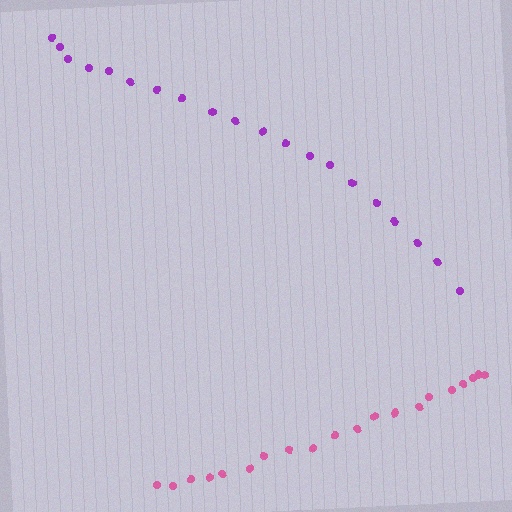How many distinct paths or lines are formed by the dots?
There are 2 distinct paths.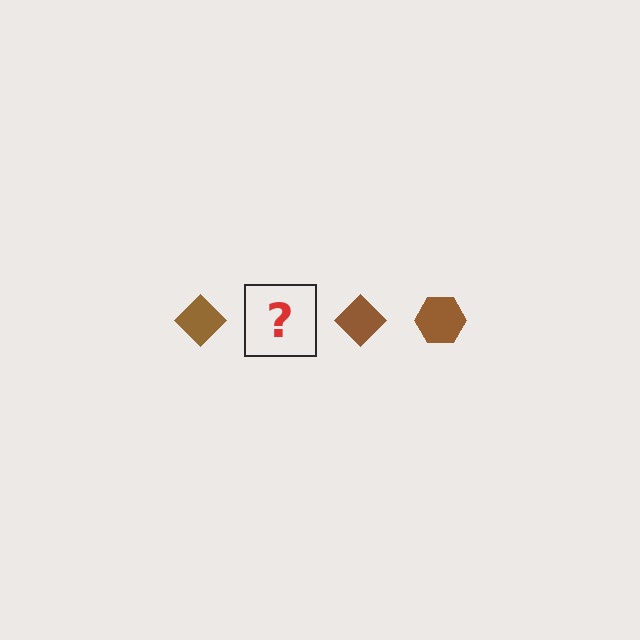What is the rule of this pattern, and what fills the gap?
The rule is that the pattern cycles through diamond, hexagon shapes in brown. The gap should be filled with a brown hexagon.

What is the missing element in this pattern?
The missing element is a brown hexagon.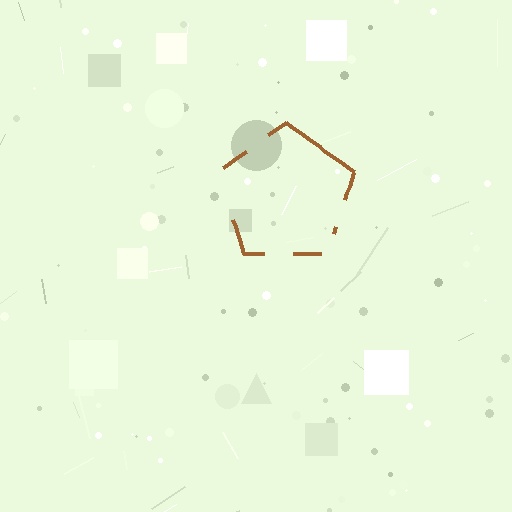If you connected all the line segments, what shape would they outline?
They would outline a pentagon.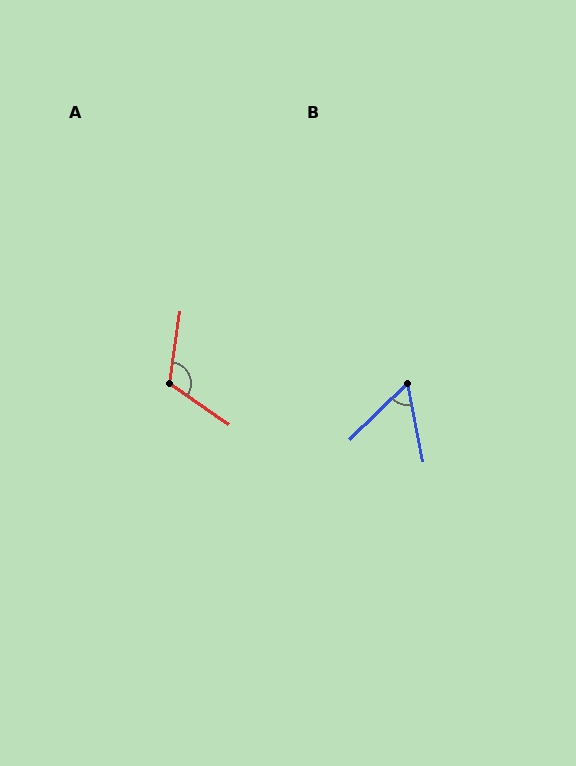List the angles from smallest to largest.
B (57°), A (116°).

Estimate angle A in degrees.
Approximately 116 degrees.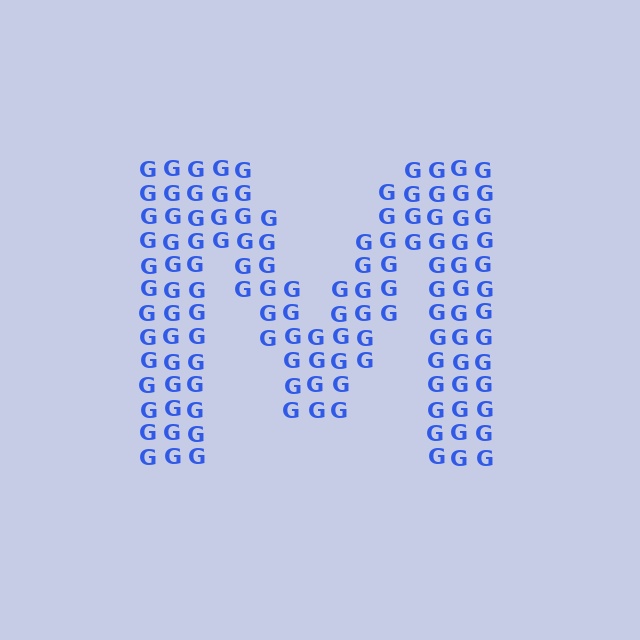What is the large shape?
The large shape is the letter M.